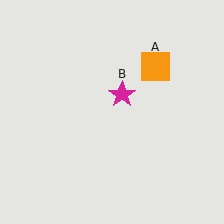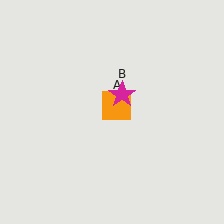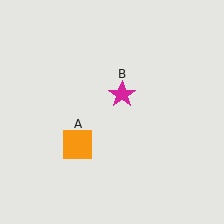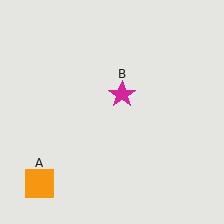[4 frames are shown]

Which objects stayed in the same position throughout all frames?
Magenta star (object B) remained stationary.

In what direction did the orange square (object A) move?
The orange square (object A) moved down and to the left.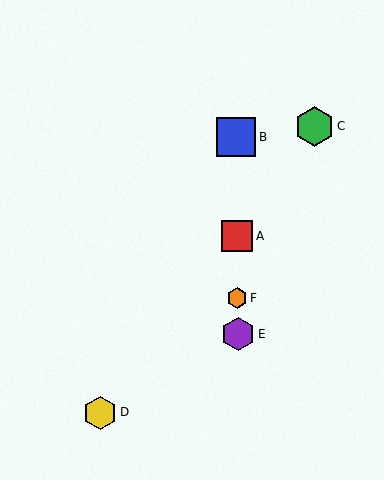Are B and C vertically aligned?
No, B is at x≈236 and C is at x≈315.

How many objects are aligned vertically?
4 objects (A, B, E, F) are aligned vertically.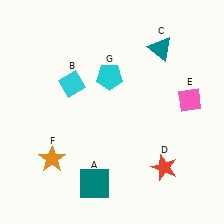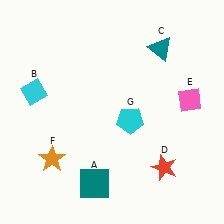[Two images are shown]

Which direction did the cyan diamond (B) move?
The cyan diamond (B) moved left.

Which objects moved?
The objects that moved are: the cyan diamond (B), the cyan pentagon (G).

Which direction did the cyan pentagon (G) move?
The cyan pentagon (G) moved down.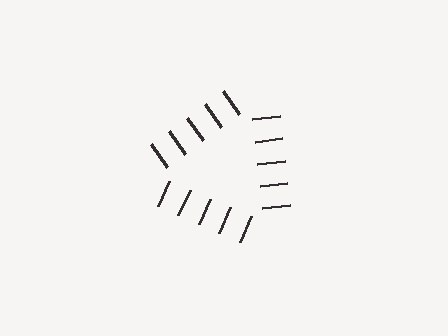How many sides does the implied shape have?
3 sides — the line-ends trace a triangle.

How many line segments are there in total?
15 — 5 along each of the 3 edges.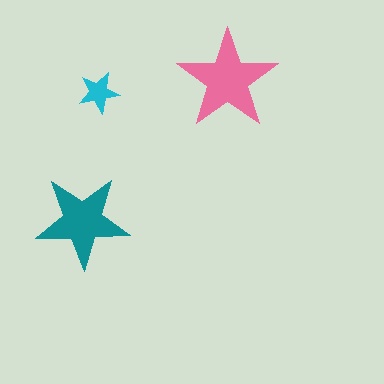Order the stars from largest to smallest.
the pink one, the teal one, the cyan one.